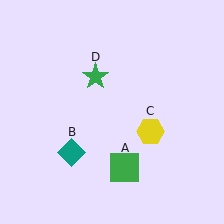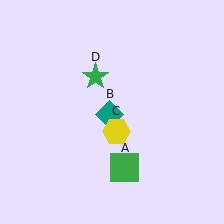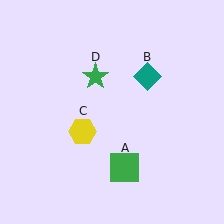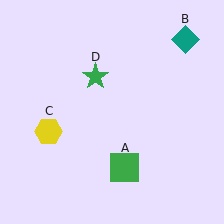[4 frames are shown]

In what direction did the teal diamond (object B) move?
The teal diamond (object B) moved up and to the right.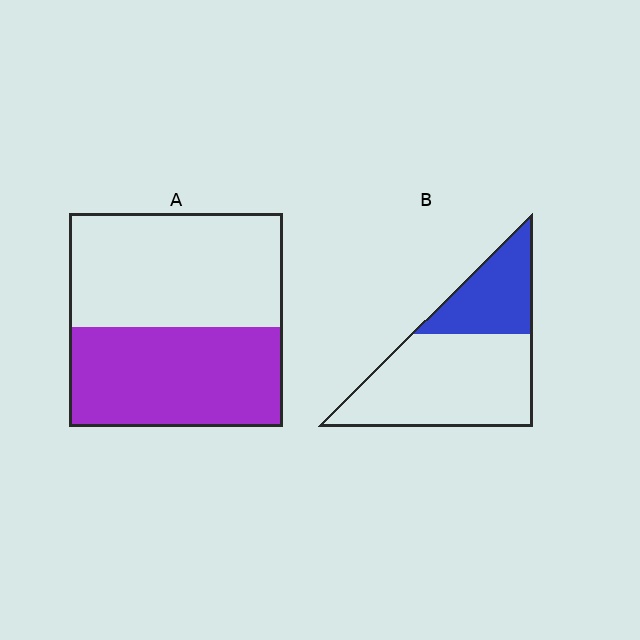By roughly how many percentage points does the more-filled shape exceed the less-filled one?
By roughly 15 percentage points (A over B).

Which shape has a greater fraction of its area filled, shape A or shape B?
Shape A.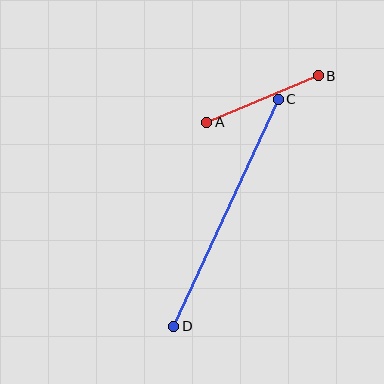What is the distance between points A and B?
The distance is approximately 121 pixels.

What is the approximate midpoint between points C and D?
The midpoint is at approximately (226, 213) pixels.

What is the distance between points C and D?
The distance is approximately 250 pixels.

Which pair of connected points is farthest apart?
Points C and D are farthest apart.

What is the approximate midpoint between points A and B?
The midpoint is at approximately (263, 99) pixels.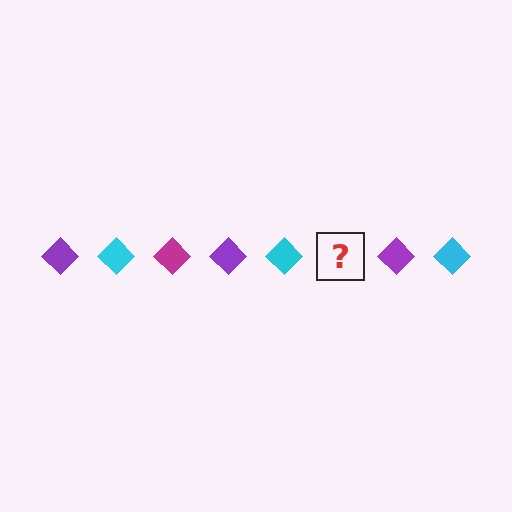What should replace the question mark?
The question mark should be replaced with a magenta diamond.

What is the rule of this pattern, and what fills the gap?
The rule is that the pattern cycles through purple, cyan, magenta diamonds. The gap should be filled with a magenta diamond.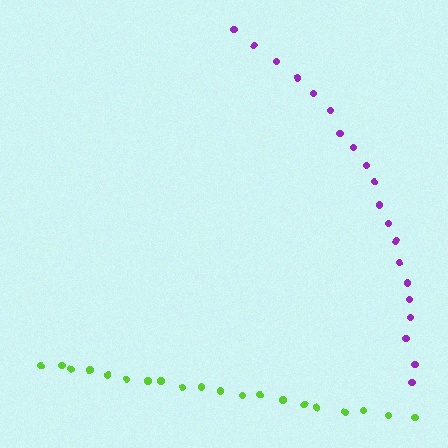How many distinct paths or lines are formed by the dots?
There are 2 distinct paths.